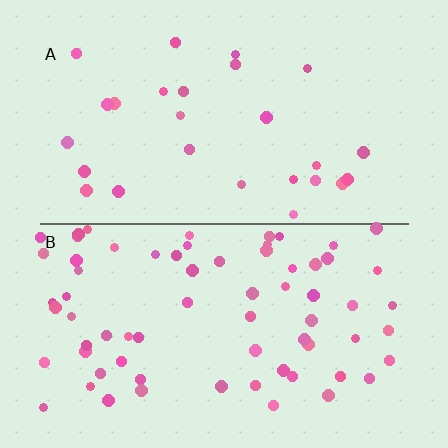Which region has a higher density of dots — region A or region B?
B (the bottom).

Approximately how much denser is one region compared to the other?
Approximately 2.6× — region B over region A.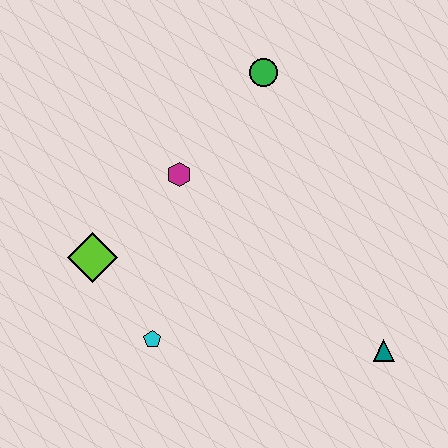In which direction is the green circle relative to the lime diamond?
The green circle is above the lime diamond.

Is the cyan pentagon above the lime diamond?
No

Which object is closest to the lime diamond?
The cyan pentagon is closest to the lime diamond.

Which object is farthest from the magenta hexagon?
The teal triangle is farthest from the magenta hexagon.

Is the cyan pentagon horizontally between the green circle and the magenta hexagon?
No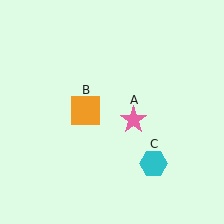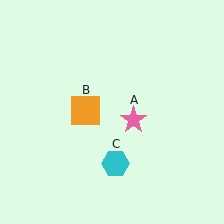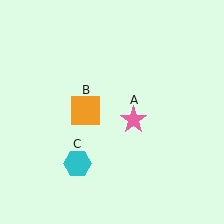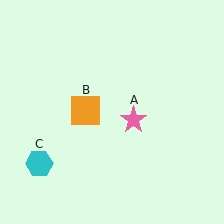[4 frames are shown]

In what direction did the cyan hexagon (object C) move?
The cyan hexagon (object C) moved left.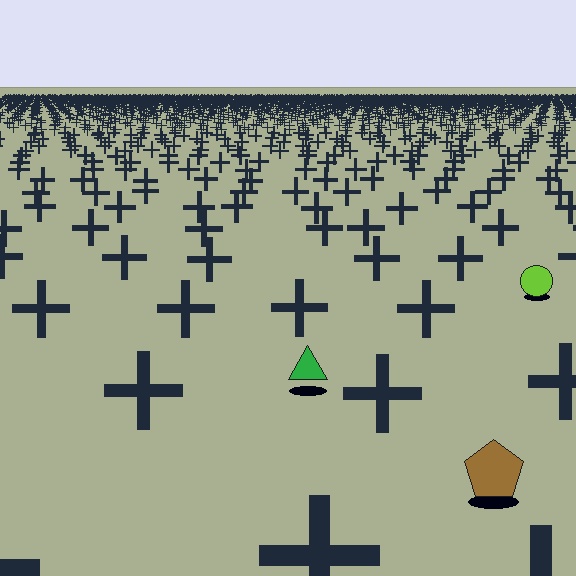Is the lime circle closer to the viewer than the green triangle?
No. The green triangle is closer — you can tell from the texture gradient: the ground texture is coarser near it.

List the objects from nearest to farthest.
From nearest to farthest: the brown pentagon, the green triangle, the lime circle.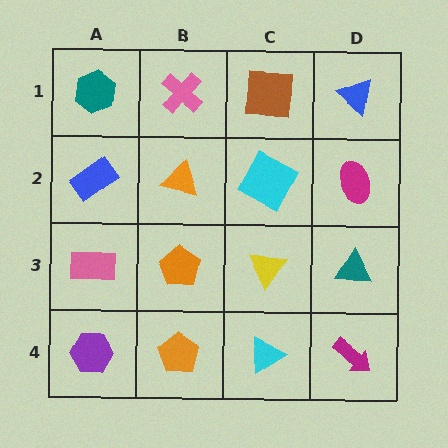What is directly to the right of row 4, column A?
An orange pentagon.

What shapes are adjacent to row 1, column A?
A blue rectangle (row 2, column A), a pink cross (row 1, column B).